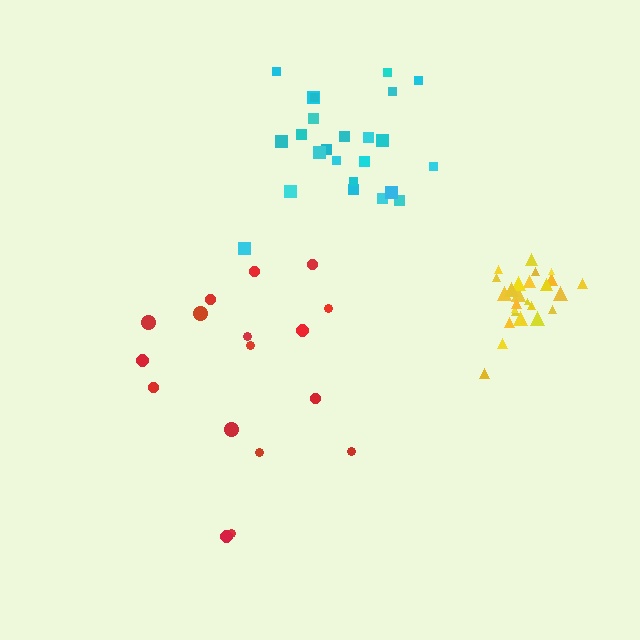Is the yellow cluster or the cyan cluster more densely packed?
Yellow.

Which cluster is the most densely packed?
Yellow.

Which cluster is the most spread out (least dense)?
Red.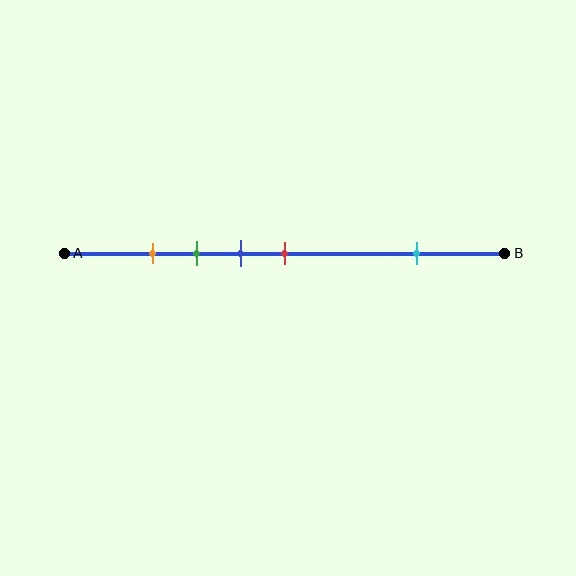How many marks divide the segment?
There are 5 marks dividing the segment.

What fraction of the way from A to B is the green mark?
The green mark is approximately 30% (0.3) of the way from A to B.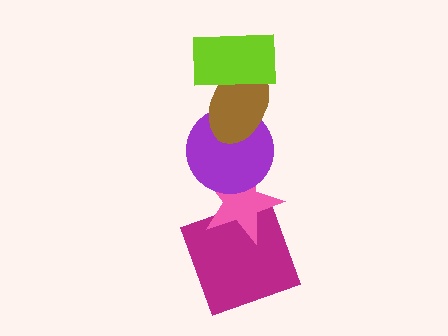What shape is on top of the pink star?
The purple circle is on top of the pink star.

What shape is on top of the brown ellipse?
The lime rectangle is on top of the brown ellipse.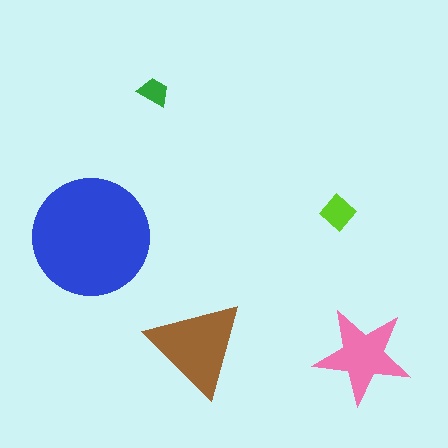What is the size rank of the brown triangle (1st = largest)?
2nd.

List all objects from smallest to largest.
The green trapezoid, the lime diamond, the pink star, the brown triangle, the blue circle.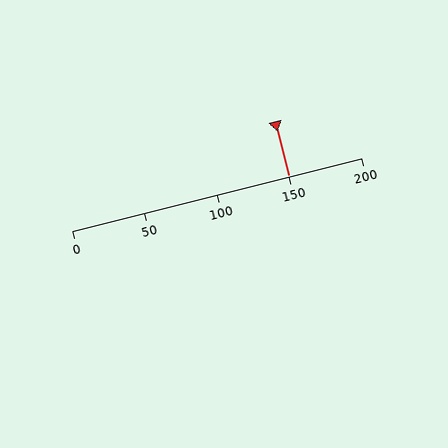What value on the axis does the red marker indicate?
The marker indicates approximately 150.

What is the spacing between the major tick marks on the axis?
The major ticks are spaced 50 apart.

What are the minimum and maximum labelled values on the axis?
The axis runs from 0 to 200.